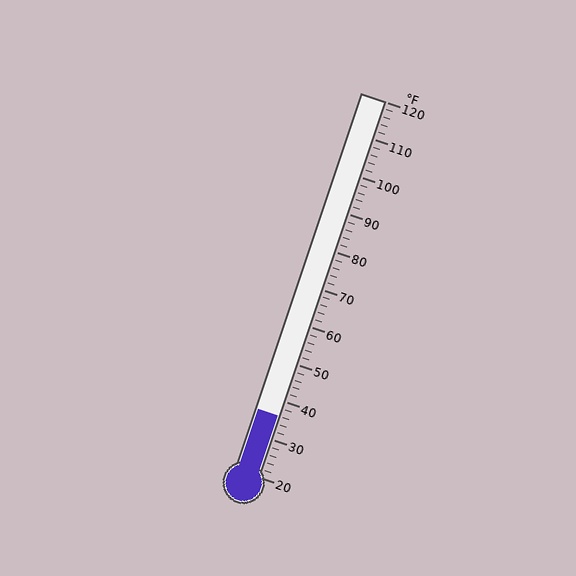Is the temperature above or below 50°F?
The temperature is below 50°F.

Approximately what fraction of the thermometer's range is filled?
The thermometer is filled to approximately 15% of its range.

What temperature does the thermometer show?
The thermometer shows approximately 36°F.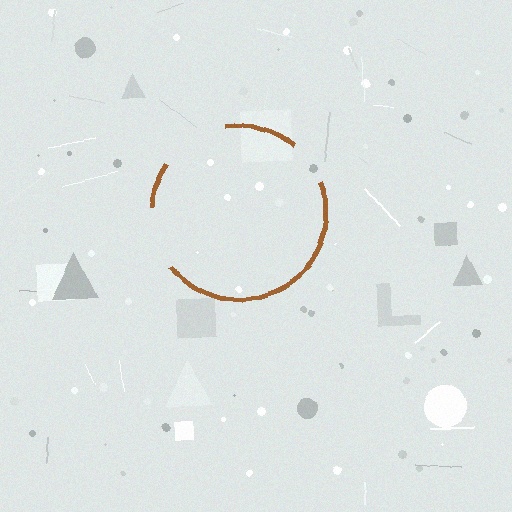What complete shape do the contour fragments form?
The contour fragments form a circle.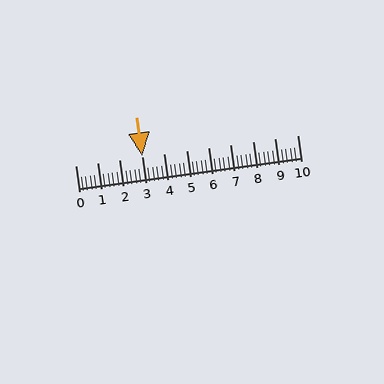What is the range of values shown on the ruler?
The ruler shows values from 0 to 10.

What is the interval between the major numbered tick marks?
The major tick marks are spaced 1 units apart.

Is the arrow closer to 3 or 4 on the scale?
The arrow is closer to 3.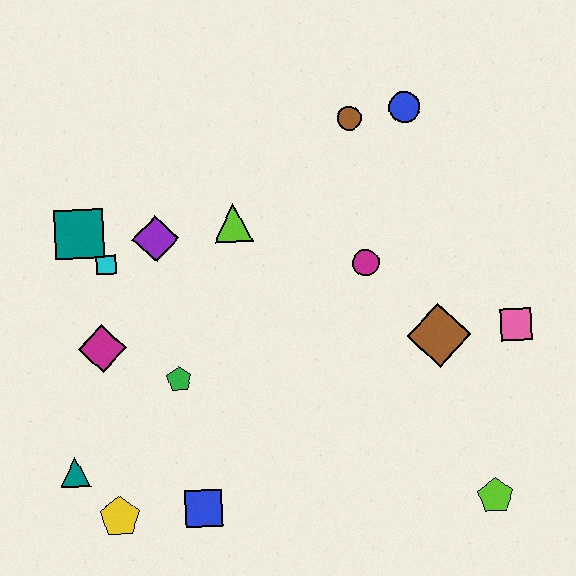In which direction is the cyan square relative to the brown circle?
The cyan square is to the left of the brown circle.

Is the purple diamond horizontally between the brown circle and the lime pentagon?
No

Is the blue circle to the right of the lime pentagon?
No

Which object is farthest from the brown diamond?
The teal triangle is farthest from the brown diamond.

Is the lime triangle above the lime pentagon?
Yes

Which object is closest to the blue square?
The yellow pentagon is closest to the blue square.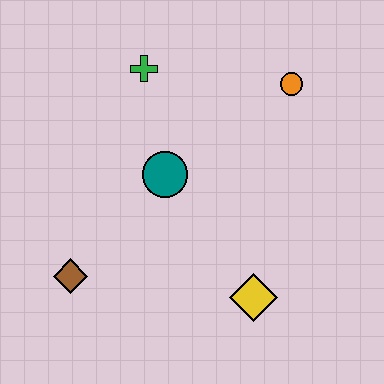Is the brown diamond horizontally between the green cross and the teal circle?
No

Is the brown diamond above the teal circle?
No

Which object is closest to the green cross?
The teal circle is closest to the green cross.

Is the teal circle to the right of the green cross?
Yes